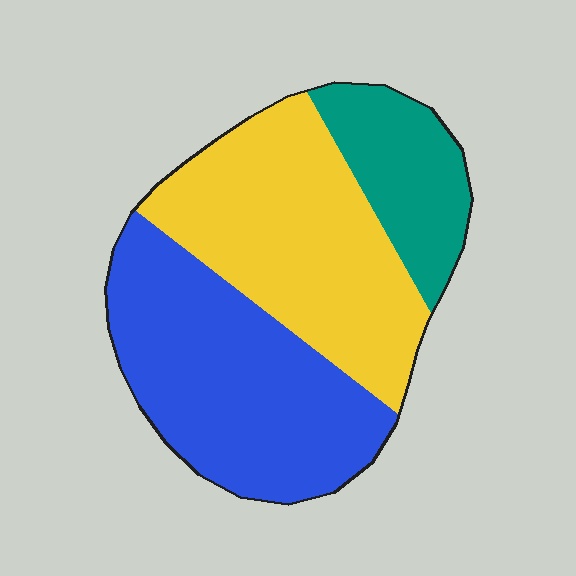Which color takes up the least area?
Teal, at roughly 20%.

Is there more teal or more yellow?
Yellow.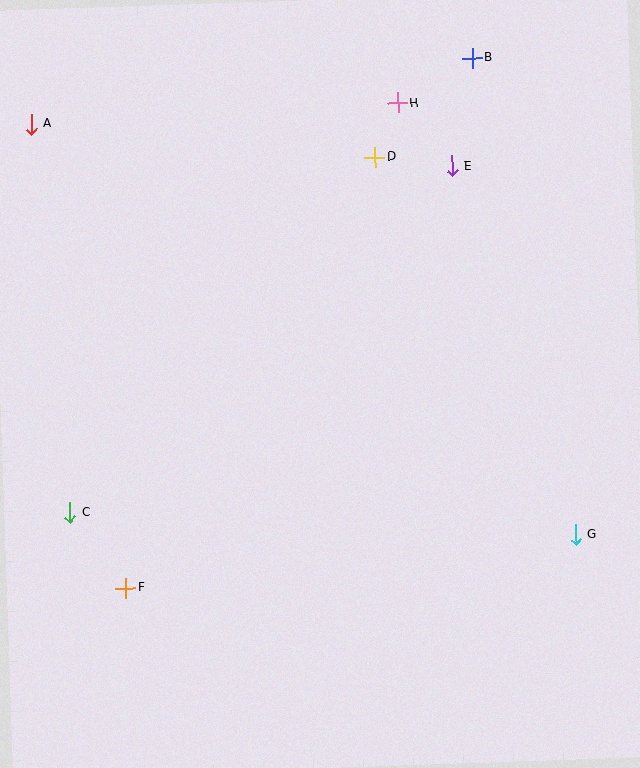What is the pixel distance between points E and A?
The distance between E and A is 423 pixels.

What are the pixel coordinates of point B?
Point B is at (472, 58).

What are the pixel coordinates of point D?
Point D is at (375, 157).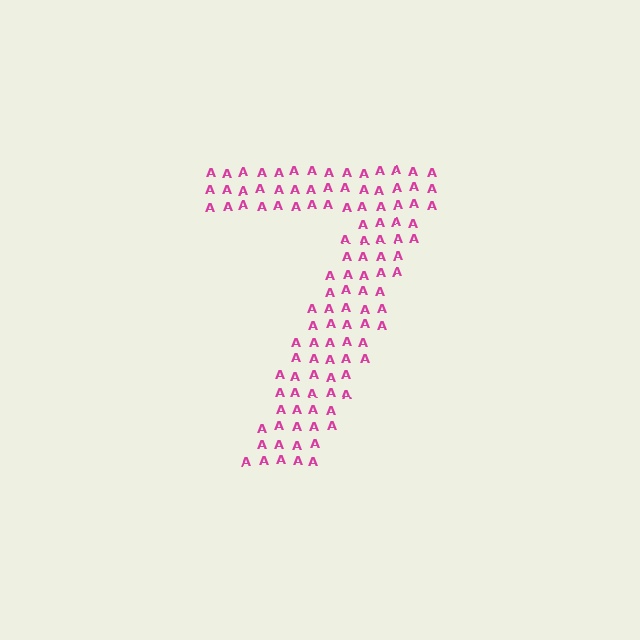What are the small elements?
The small elements are letter A's.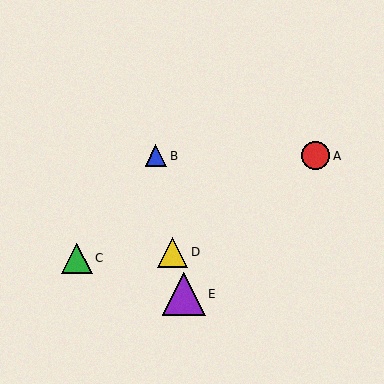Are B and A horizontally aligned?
Yes, both are at y≈156.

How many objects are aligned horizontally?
2 objects (A, B) are aligned horizontally.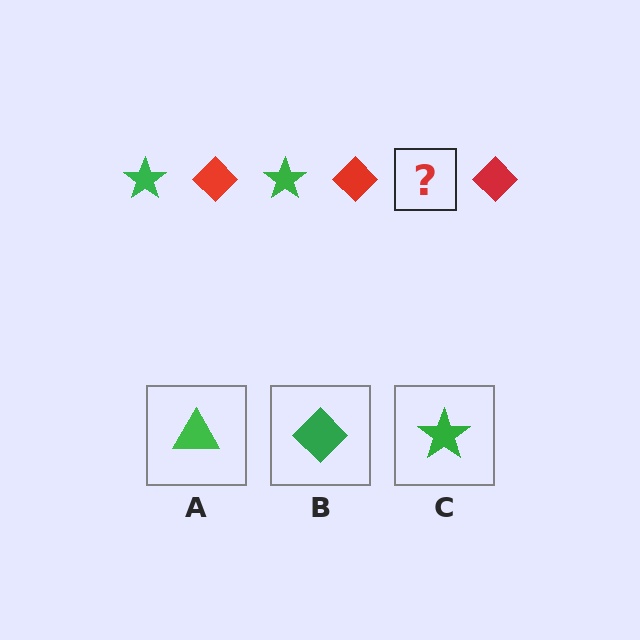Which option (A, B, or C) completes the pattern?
C.